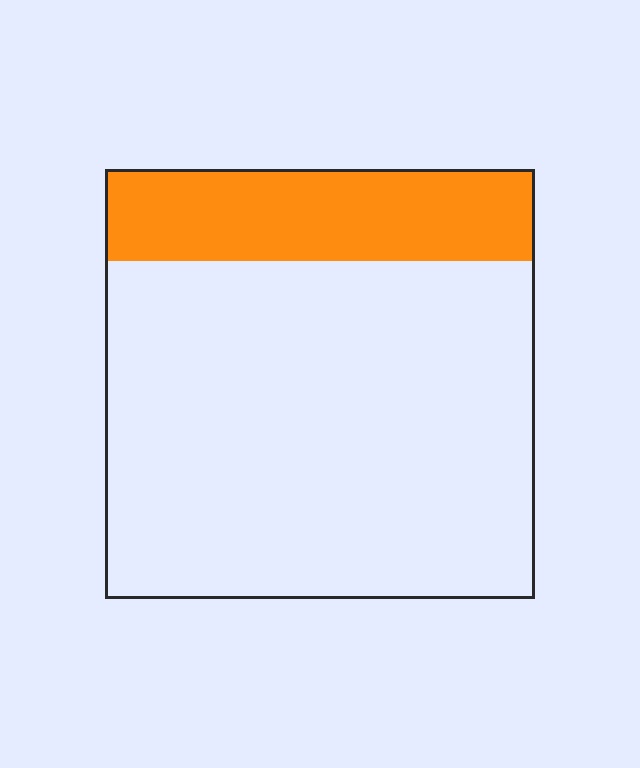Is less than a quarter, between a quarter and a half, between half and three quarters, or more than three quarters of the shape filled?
Less than a quarter.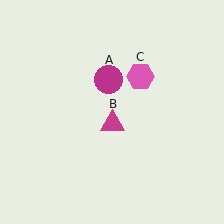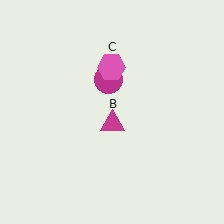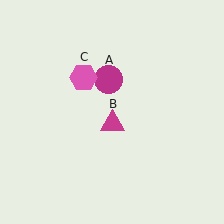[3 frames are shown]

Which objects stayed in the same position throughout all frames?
Magenta circle (object A) and magenta triangle (object B) remained stationary.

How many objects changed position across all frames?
1 object changed position: pink hexagon (object C).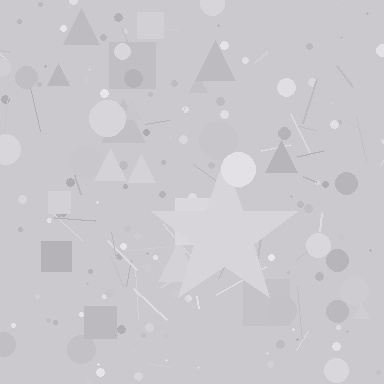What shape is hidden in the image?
A star is hidden in the image.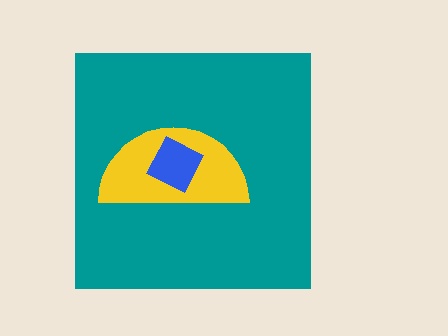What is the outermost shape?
The teal square.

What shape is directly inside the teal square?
The yellow semicircle.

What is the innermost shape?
The blue diamond.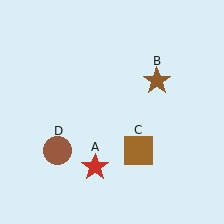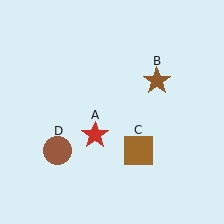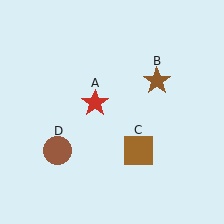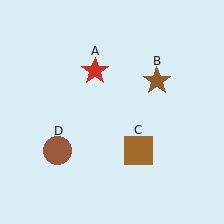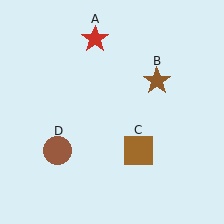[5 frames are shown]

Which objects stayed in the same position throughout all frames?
Brown star (object B) and brown square (object C) and brown circle (object D) remained stationary.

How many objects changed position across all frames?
1 object changed position: red star (object A).